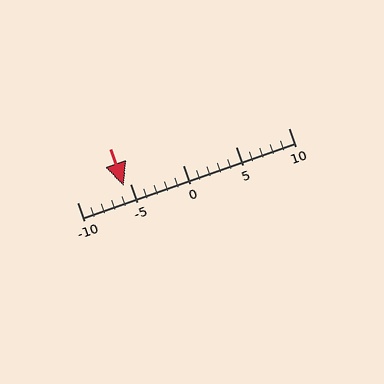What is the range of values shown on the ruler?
The ruler shows values from -10 to 10.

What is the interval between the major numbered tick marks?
The major tick marks are spaced 5 units apart.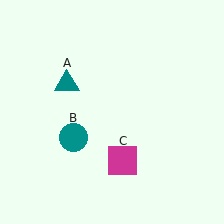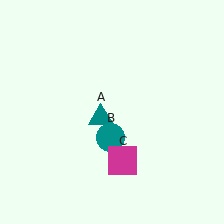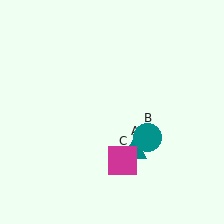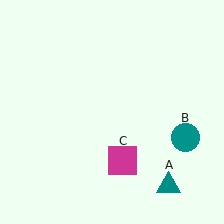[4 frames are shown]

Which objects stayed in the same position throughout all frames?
Magenta square (object C) remained stationary.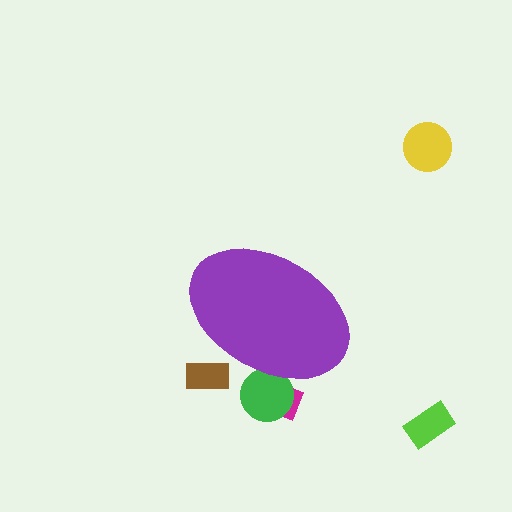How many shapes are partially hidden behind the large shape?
3 shapes are partially hidden.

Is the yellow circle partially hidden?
No, the yellow circle is fully visible.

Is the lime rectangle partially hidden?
No, the lime rectangle is fully visible.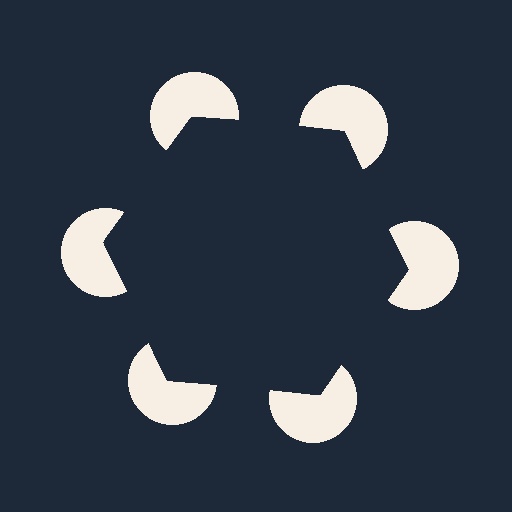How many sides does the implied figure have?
6 sides.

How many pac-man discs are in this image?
There are 6 — one at each vertex of the illusory hexagon.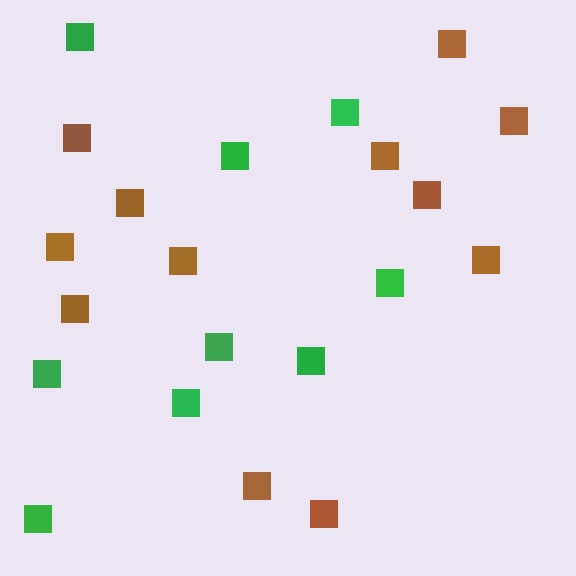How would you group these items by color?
There are 2 groups: one group of brown squares (12) and one group of green squares (9).